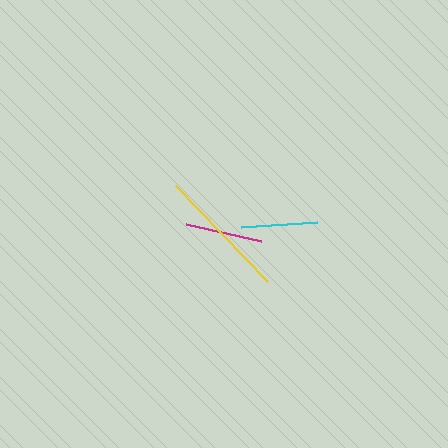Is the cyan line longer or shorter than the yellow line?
The yellow line is longer than the cyan line.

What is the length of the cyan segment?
The cyan segment is approximately 76 pixels long.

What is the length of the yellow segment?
The yellow segment is approximately 133 pixels long.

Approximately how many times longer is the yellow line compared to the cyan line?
The yellow line is approximately 1.7 times the length of the cyan line.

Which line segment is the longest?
The yellow line is the longest at approximately 133 pixels.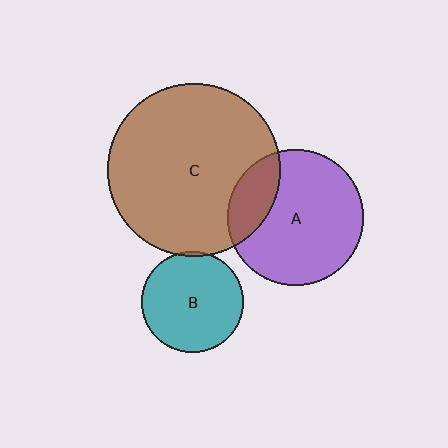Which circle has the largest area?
Circle C (brown).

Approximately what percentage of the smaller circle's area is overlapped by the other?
Approximately 5%.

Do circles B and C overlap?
Yes.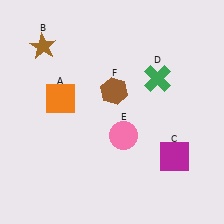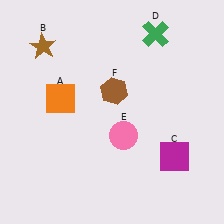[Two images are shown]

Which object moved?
The green cross (D) moved up.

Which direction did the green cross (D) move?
The green cross (D) moved up.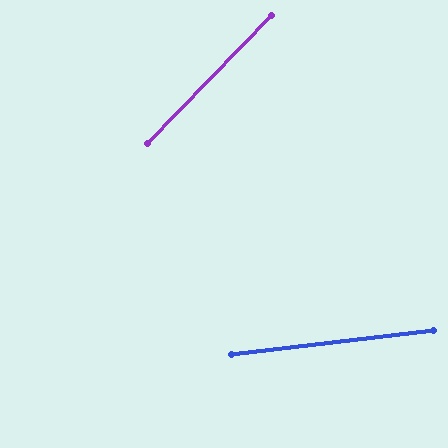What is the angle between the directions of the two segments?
Approximately 39 degrees.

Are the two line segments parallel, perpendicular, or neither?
Neither parallel nor perpendicular — they differ by about 39°.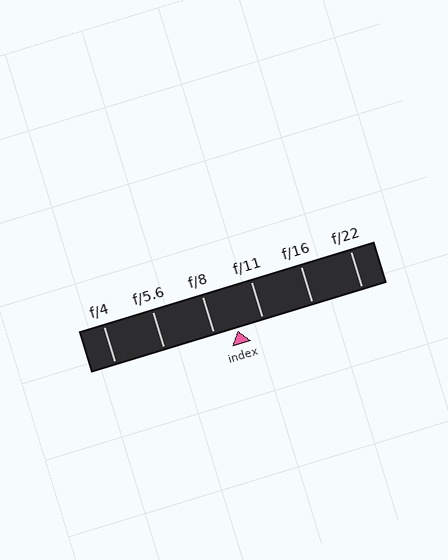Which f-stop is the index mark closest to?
The index mark is closest to f/8.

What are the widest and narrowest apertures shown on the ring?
The widest aperture shown is f/4 and the narrowest is f/22.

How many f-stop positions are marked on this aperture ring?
There are 6 f-stop positions marked.